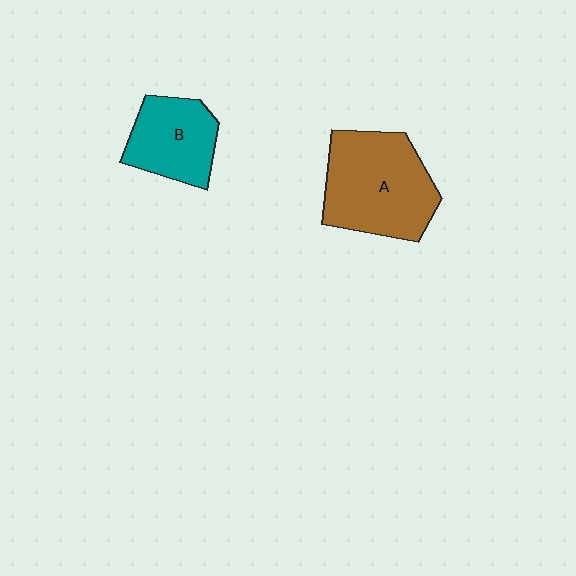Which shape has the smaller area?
Shape B (teal).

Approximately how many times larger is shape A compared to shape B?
Approximately 1.6 times.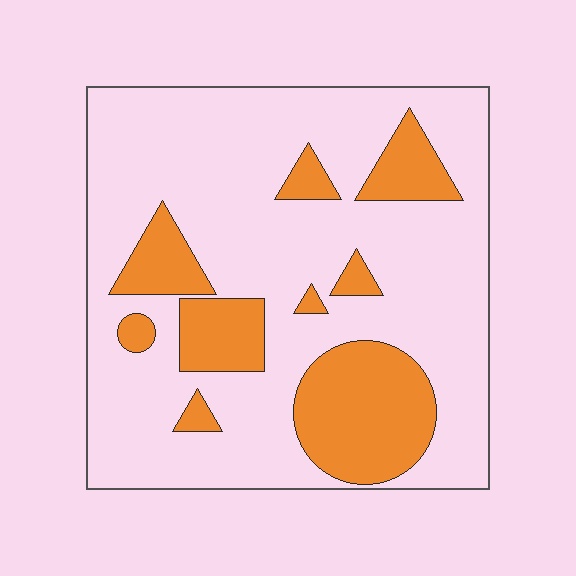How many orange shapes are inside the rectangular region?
9.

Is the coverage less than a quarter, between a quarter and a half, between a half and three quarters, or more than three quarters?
Less than a quarter.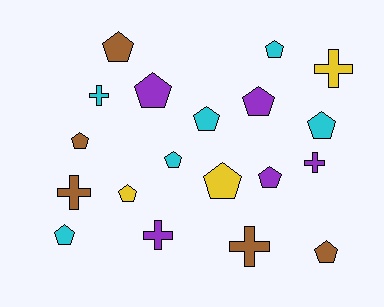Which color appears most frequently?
Cyan, with 6 objects.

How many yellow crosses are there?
There is 1 yellow cross.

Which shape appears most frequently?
Pentagon, with 13 objects.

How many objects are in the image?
There are 19 objects.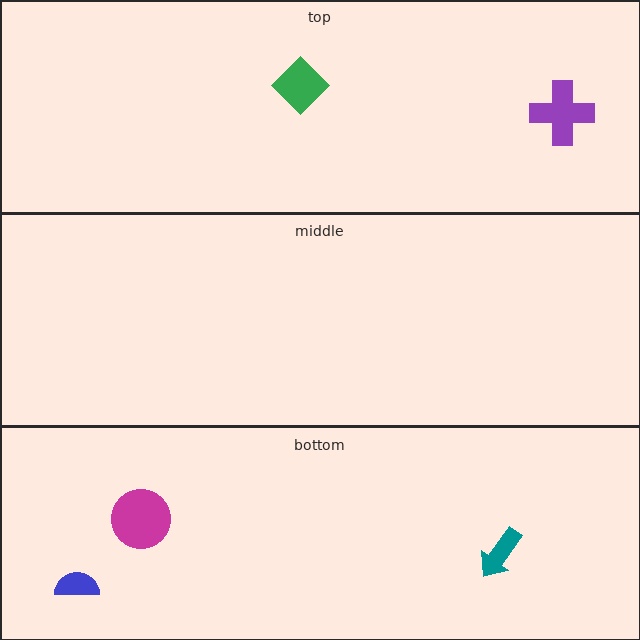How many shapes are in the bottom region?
3.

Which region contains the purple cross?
The top region.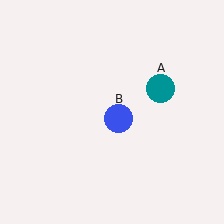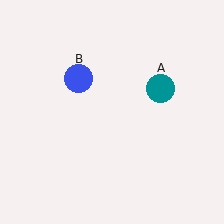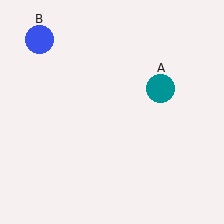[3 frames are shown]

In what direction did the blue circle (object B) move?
The blue circle (object B) moved up and to the left.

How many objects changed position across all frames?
1 object changed position: blue circle (object B).